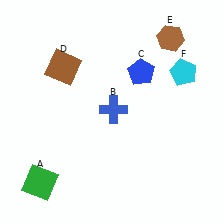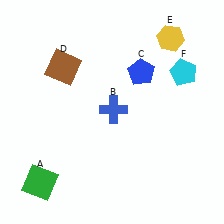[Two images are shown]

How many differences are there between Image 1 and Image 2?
There is 1 difference between the two images.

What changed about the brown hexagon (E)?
In Image 1, E is brown. In Image 2, it changed to yellow.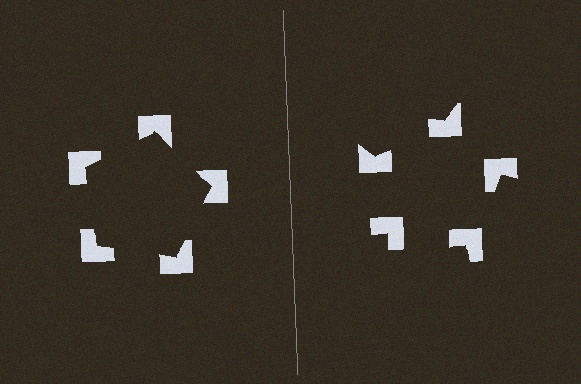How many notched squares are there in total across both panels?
10 — 5 on each side.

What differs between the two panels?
The notched squares are positioned identically on both sides; only the wedge orientations differ. On the left they align to a pentagon; on the right they are misaligned.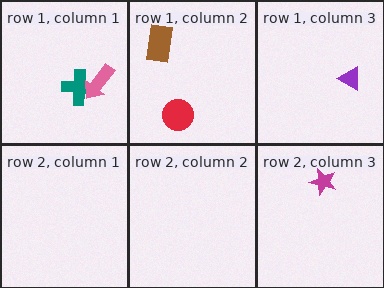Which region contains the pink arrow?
The row 1, column 1 region.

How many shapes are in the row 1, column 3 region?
1.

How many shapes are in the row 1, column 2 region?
2.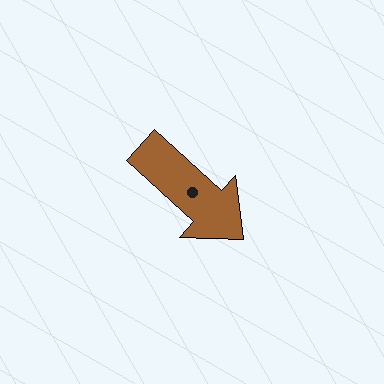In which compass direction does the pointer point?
Southeast.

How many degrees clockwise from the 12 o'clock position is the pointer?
Approximately 132 degrees.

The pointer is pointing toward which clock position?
Roughly 4 o'clock.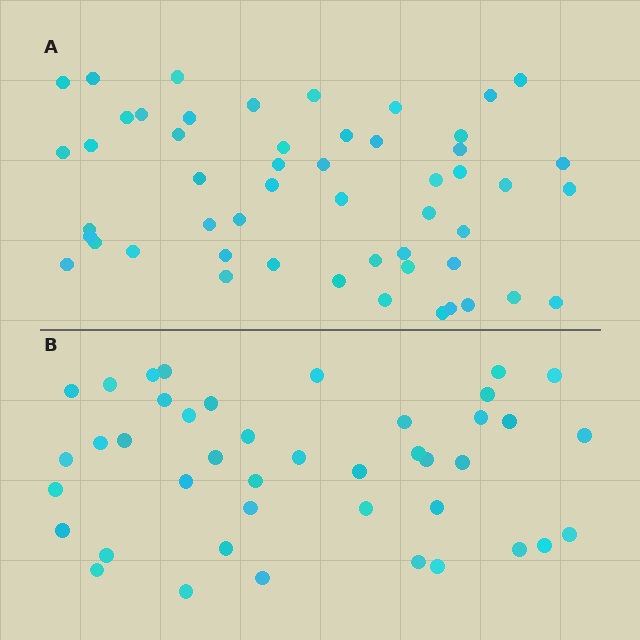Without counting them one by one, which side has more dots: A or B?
Region A (the top region) has more dots.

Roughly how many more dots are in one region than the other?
Region A has roughly 10 or so more dots than region B.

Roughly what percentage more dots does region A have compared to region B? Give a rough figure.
About 25% more.